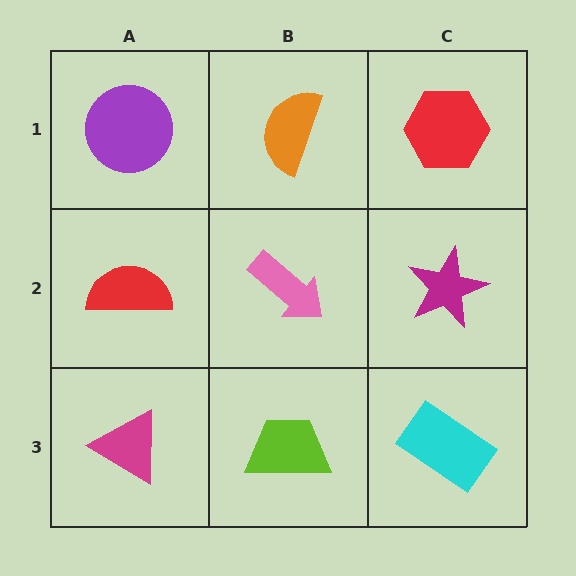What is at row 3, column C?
A cyan rectangle.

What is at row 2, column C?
A magenta star.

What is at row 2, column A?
A red semicircle.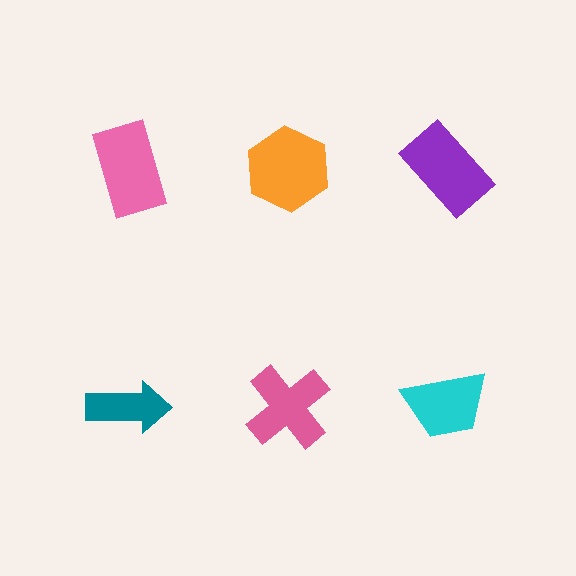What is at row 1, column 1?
A pink rectangle.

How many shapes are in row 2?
3 shapes.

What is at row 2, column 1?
A teal arrow.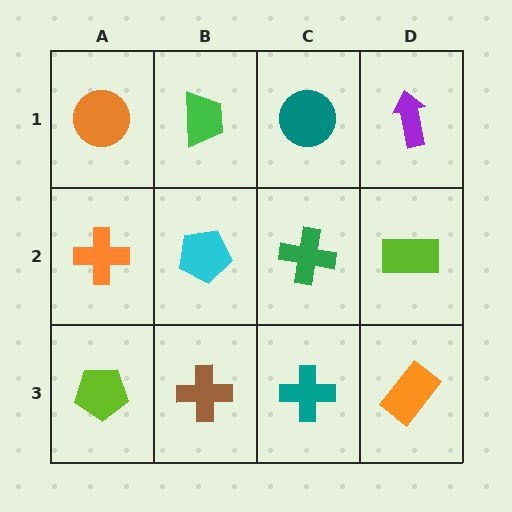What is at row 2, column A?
An orange cross.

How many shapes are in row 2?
4 shapes.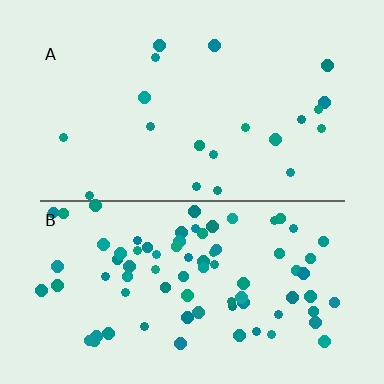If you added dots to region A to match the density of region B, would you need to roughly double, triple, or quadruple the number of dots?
Approximately quadruple.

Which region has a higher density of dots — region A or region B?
B (the bottom).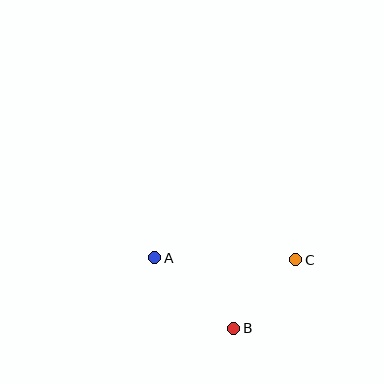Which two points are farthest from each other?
Points A and C are farthest from each other.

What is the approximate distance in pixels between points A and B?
The distance between A and B is approximately 106 pixels.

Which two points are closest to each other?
Points B and C are closest to each other.